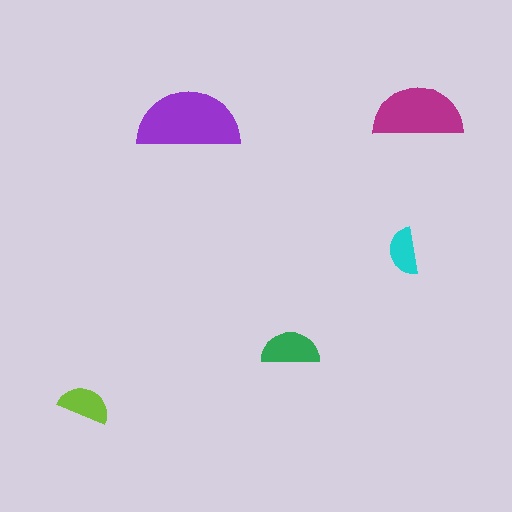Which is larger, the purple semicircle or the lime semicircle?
The purple one.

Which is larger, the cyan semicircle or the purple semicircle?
The purple one.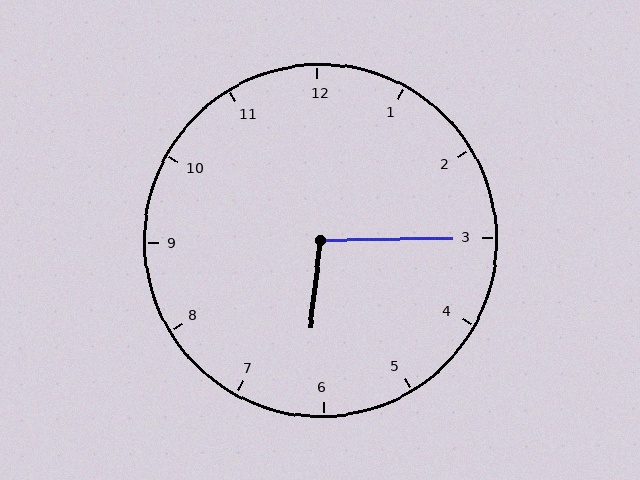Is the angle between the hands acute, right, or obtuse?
It is obtuse.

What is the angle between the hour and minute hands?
Approximately 98 degrees.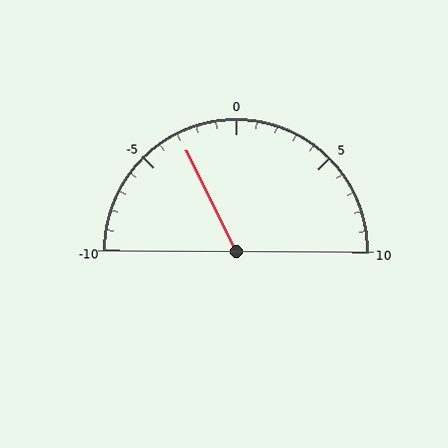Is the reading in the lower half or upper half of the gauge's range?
The reading is in the lower half of the range (-10 to 10).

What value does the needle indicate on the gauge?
The needle indicates approximately -3.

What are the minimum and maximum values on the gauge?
The gauge ranges from -10 to 10.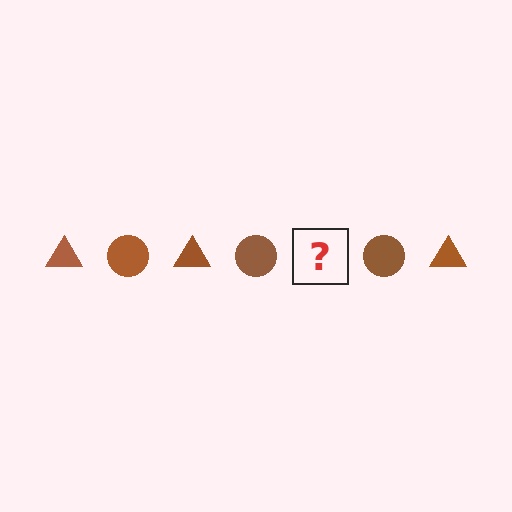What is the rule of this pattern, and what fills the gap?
The rule is that the pattern cycles through triangle, circle shapes in brown. The gap should be filled with a brown triangle.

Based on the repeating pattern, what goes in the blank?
The blank should be a brown triangle.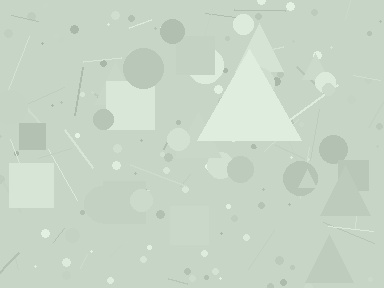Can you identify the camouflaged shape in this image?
The camouflaged shape is a triangle.